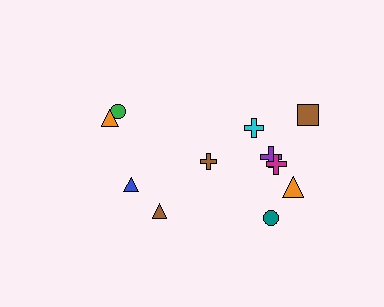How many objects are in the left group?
There are 4 objects.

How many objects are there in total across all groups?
There are 11 objects.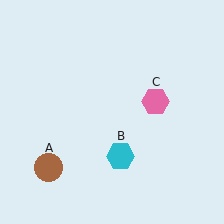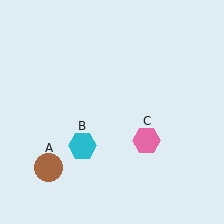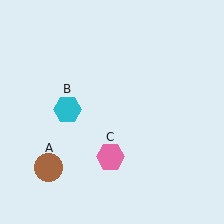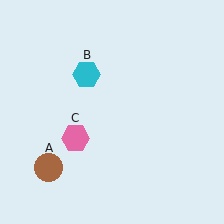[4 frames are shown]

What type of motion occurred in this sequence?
The cyan hexagon (object B), pink hexagon (object C) rotated clockwise around the center of the scene.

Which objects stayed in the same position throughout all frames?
Brown circle (object A) remained stationary.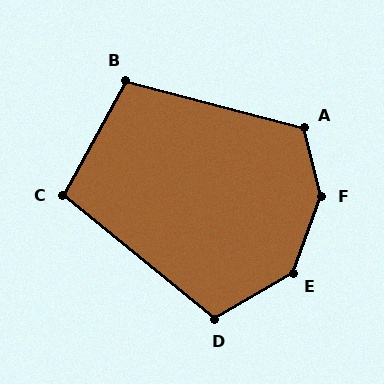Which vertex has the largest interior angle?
F, at approximately 146 degrees.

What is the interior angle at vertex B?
Approximately 104 degrees (obtuse).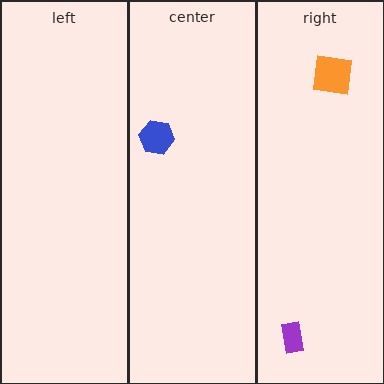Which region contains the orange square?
The right region.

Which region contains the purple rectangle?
The right region.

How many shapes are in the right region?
2.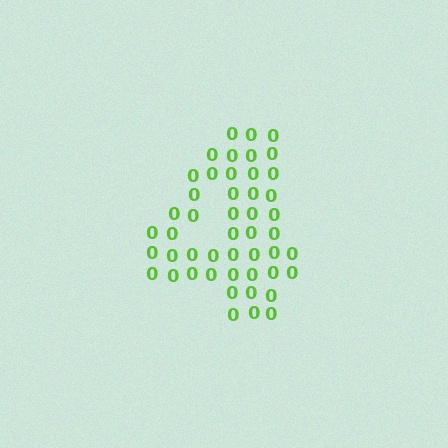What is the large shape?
The large shape is the digit 4.